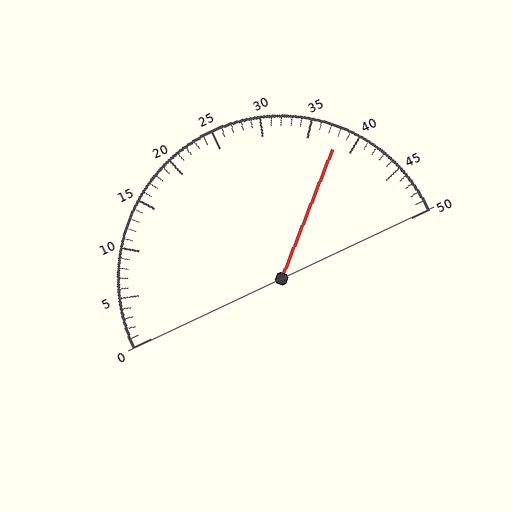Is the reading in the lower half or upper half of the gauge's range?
The reading is in the upper half of the range (0 to 50).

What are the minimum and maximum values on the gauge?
The gauge ranges from 0 to 50.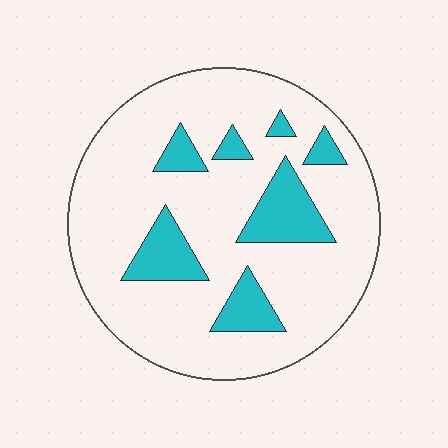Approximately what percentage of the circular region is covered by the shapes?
Approximately 20%.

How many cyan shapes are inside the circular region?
7.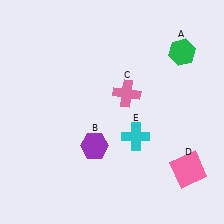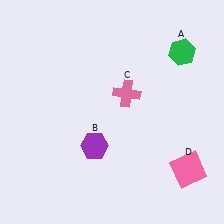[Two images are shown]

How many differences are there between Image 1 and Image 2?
There is 1 difference between the two images.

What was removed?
The cyan cross (E) was removed in Image 2.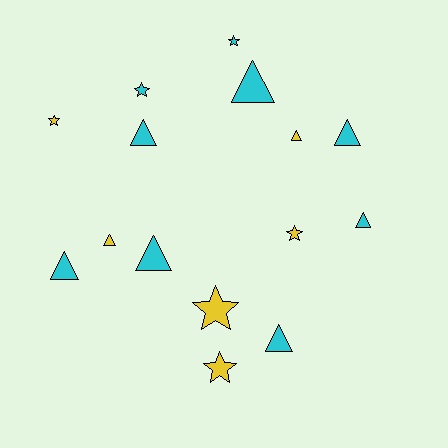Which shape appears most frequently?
Triangle, with 9 objects.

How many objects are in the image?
There are 15 objects.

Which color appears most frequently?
Cyan, with 9 objects.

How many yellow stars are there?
There are 4 yellow stars.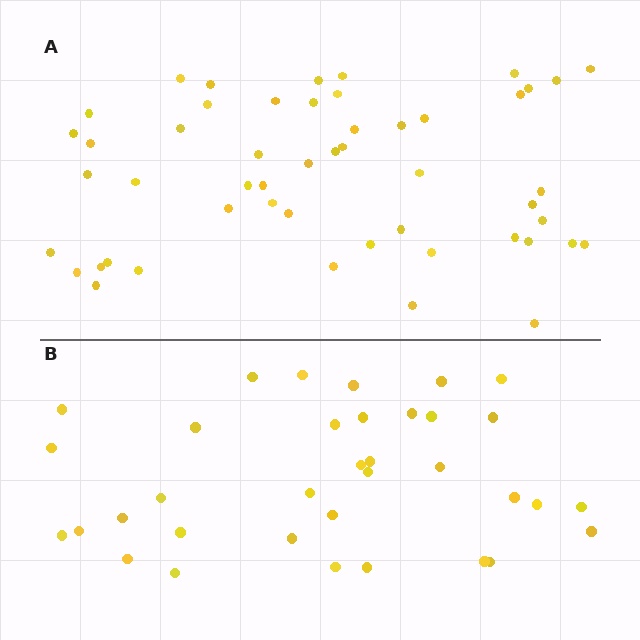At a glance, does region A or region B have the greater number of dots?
Region A (the top region) has more dots.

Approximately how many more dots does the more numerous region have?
Region A has approximately 15 more dots than region B.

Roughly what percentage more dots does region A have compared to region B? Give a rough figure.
About 45% more.